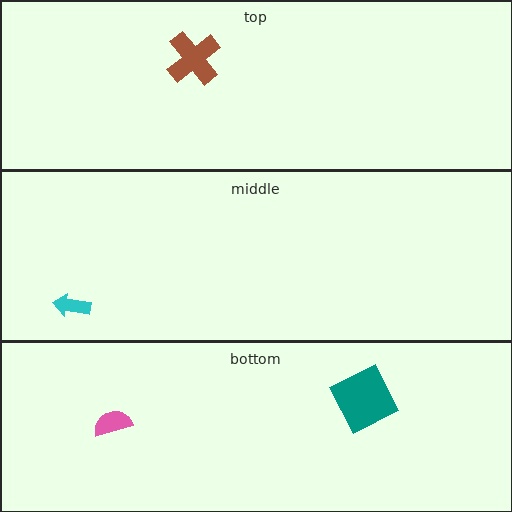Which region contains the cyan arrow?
The middle region.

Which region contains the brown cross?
The top region.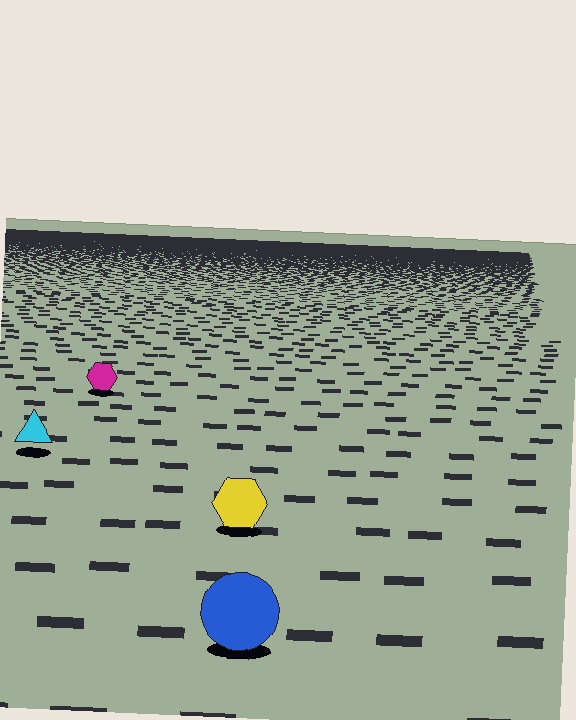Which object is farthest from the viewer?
The magenta hexagon is farthest from the viewer. It appears smaller and the ground texture around it is denser.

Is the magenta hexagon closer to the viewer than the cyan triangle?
No. The cyan triangle is closer — you can tell from the texture gradient: the ground texture is coarser near it.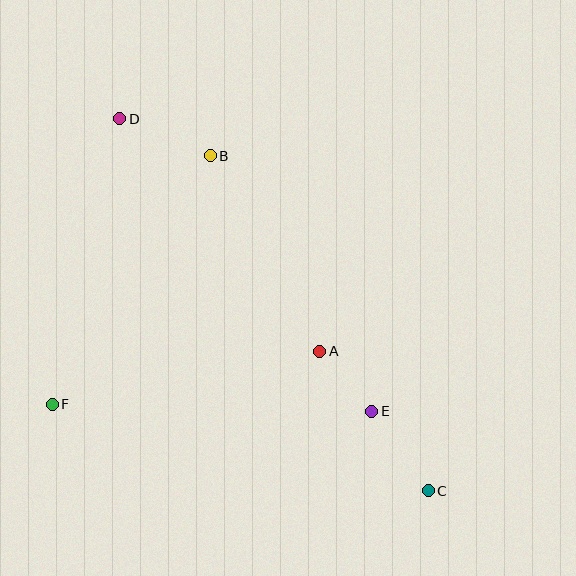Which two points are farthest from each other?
Points C and D are farthest from each other.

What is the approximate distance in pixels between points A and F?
The distance between A and F is approximately 272 pixels.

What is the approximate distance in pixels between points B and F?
The distance between B and F is approximately 294 pixels.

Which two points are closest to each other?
Points A and E are closest to each other.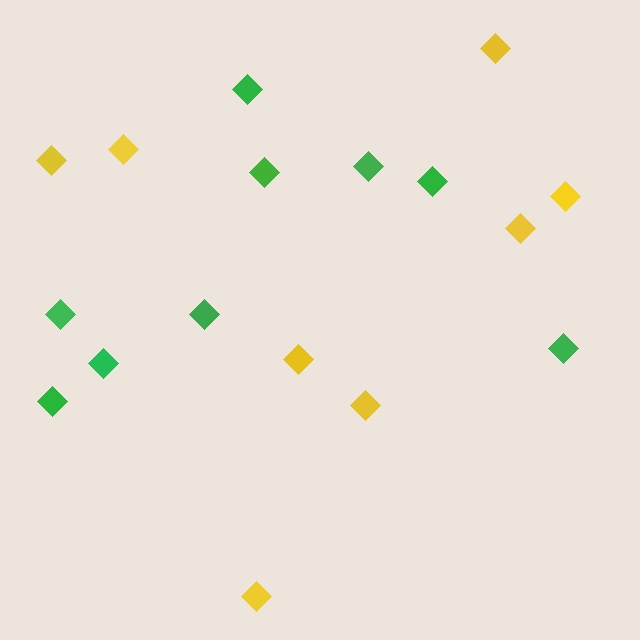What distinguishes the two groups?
There are 2 groups: one group of green diamonds (9) and one group of yellow diamonds (8).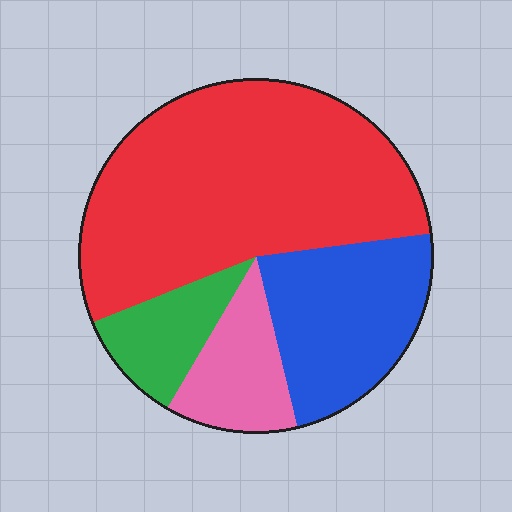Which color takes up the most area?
Red, at roughly 55%.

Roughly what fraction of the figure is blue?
Blue takes up about one quarter (1/4) of the figure.